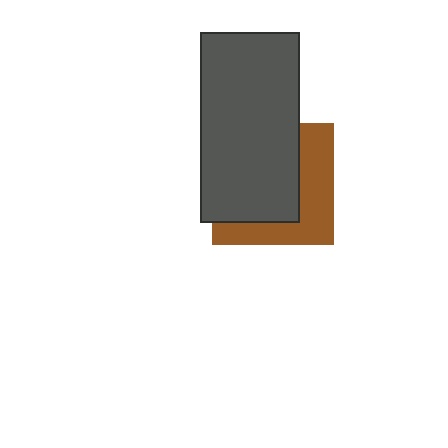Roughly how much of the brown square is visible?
A small part of it is visible (roughly 41%).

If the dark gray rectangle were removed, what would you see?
You would see the complete brown square.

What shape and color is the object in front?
The object in front is a dark gray rectangle.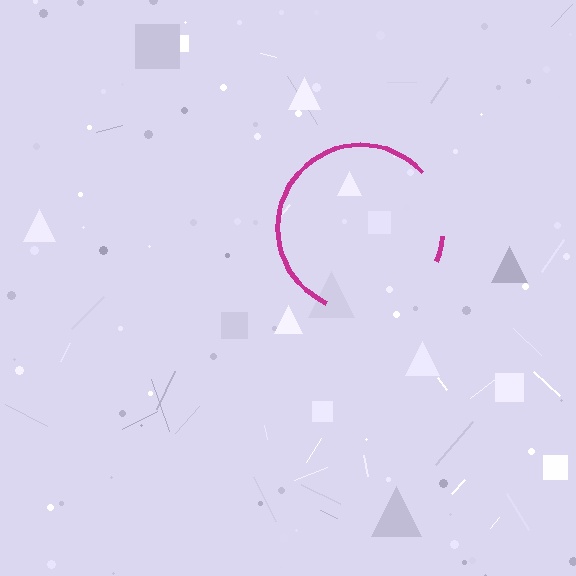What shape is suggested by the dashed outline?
The dashed outline suggests a circle.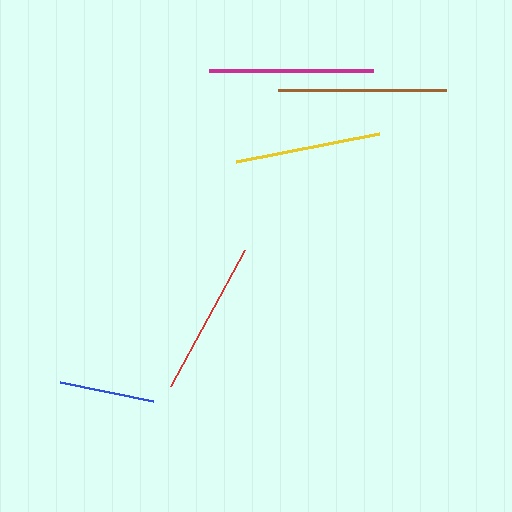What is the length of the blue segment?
The blue segment is approximately 95 pixels long.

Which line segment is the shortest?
The blue line is the shortest at approximately 95 pixels.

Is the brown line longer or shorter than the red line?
The brown line is longer than the red line.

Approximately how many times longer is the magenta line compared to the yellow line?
The magenta line is approximately 1.1 times the length of the yellow line.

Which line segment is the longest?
The brown line is the longest at approximately 168 pixels.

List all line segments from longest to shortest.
From longest to shortest: brown, magenta, red, yellow, blue.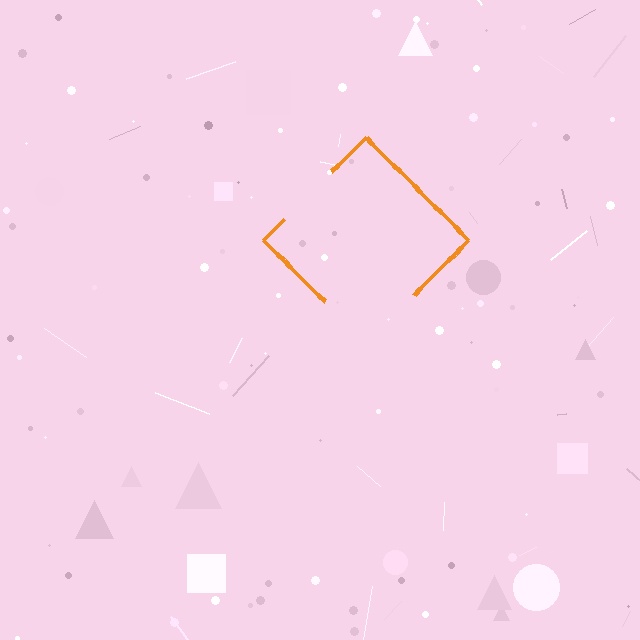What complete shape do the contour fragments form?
The contour fragments form a diamond.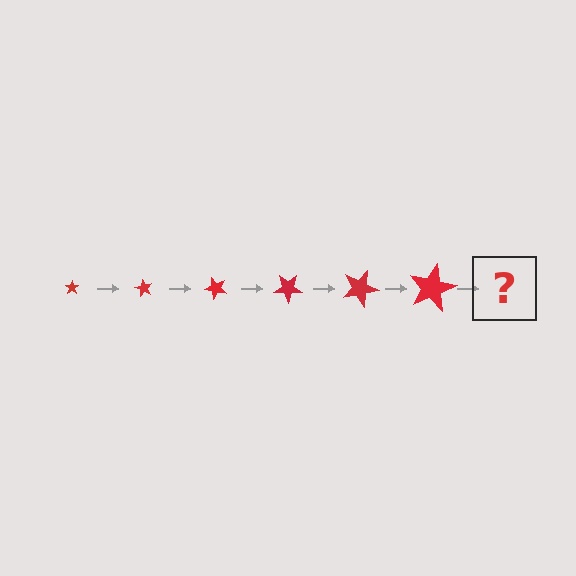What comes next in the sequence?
The next element should be a star, larger than the previous one and rotated 360 degrees from the start.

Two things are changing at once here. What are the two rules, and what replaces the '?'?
The two rules are that the star grows larger each step and it rotates 60 degrees each step. The '?' should be a star, larger than the previous one and rotated 360 degrees from the start.